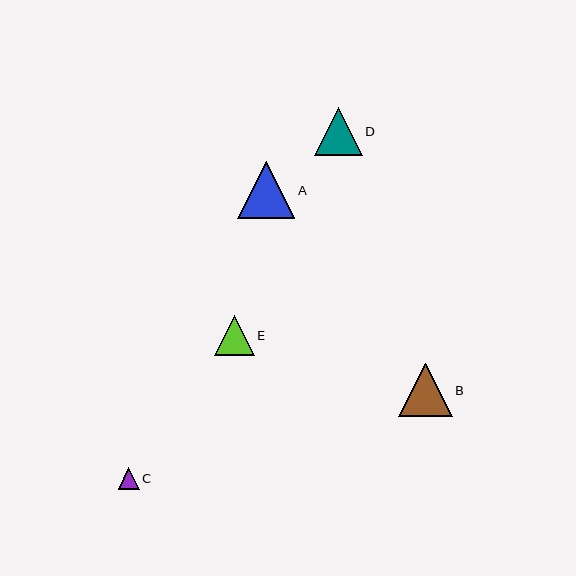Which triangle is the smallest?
Triangle C is the smallest with a size of approximately 21 pixels.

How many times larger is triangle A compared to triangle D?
Triangle A is approximately 1.2 times the size of triangle D.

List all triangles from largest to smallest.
From largest to smallest: A, B, D, E, C.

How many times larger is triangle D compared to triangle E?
Triangle D is approximately 1.2 times the size of triangle E.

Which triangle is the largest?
Triangle A is the largest with a size of approximately 57 pixels.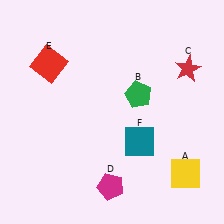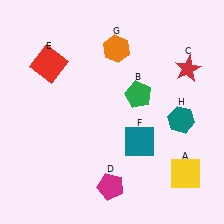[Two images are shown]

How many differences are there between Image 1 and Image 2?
There are 2 differences between the two images.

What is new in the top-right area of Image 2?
An orange hexagon (G) was added in the top-right area of Image 2.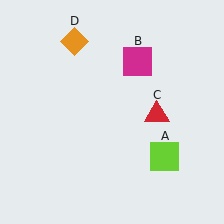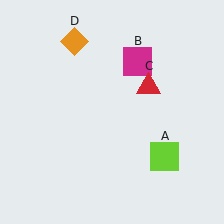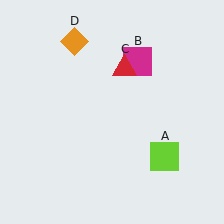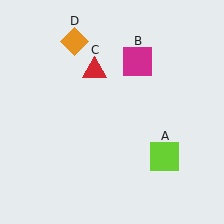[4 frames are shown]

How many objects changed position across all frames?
1 object changed position: red triangle (object C).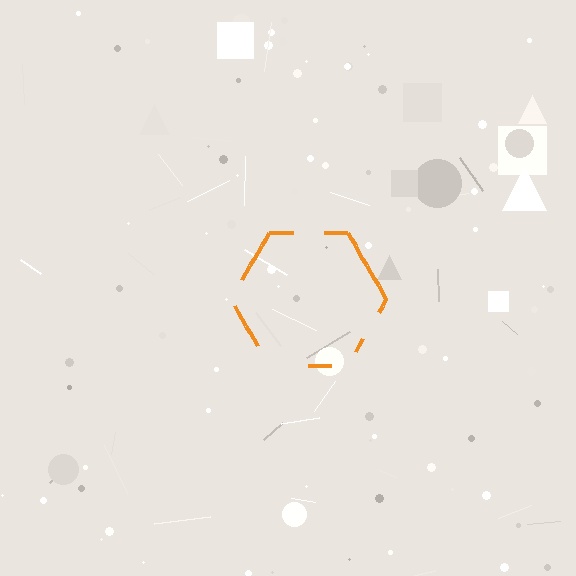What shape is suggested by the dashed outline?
The dashed outline suggests a hexagon.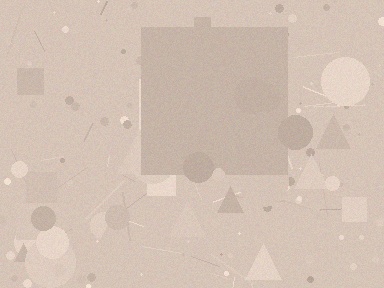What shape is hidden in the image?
A square is hidden in the image.